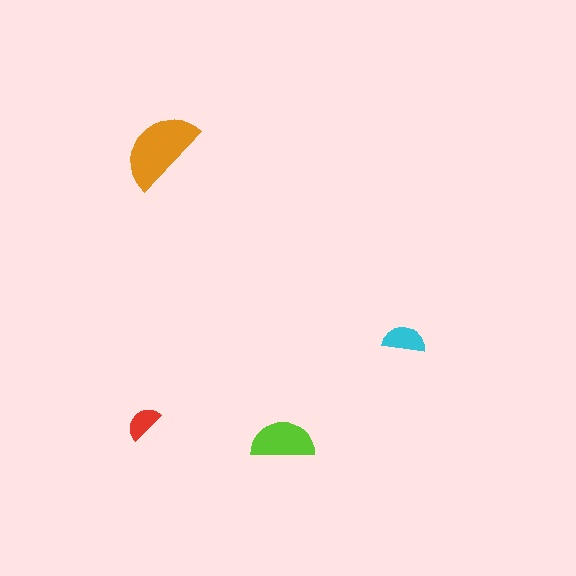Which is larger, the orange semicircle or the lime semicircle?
The orange one.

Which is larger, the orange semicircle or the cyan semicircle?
The orange one.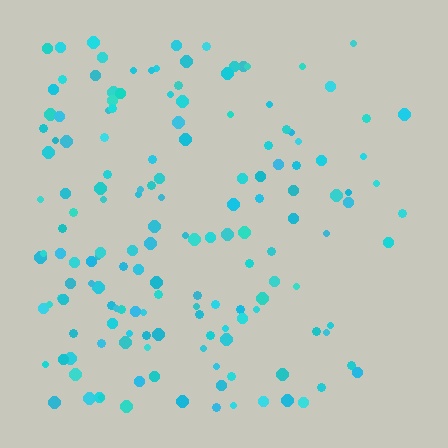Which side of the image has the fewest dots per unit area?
The right.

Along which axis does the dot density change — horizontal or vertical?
Horizontal.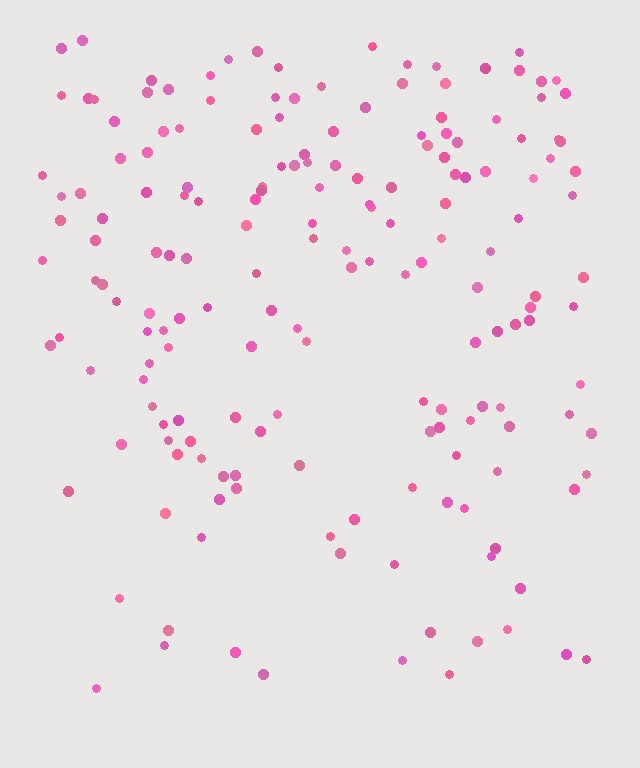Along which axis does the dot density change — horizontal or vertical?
Vertical.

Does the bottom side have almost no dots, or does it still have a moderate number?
Still a moderate number, just noticeably fewer than the top.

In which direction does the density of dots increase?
From bottom to top, with the top side densest.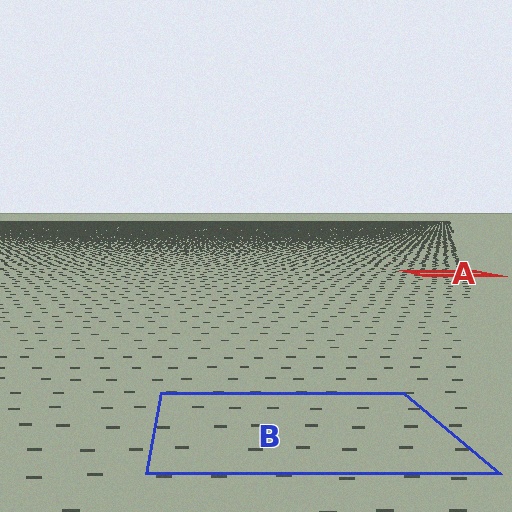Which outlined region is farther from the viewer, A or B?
Region A is farther from the viewer — the texture elements inside it appear smaller and more densely packed.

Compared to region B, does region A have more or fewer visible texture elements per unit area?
Region A has more texture elements per unit area — they are packed more densely because it is farther away.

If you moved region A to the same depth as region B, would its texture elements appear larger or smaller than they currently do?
They would appear larger. At a closer depth, the same texture elements are projected at a bigger on-screen size.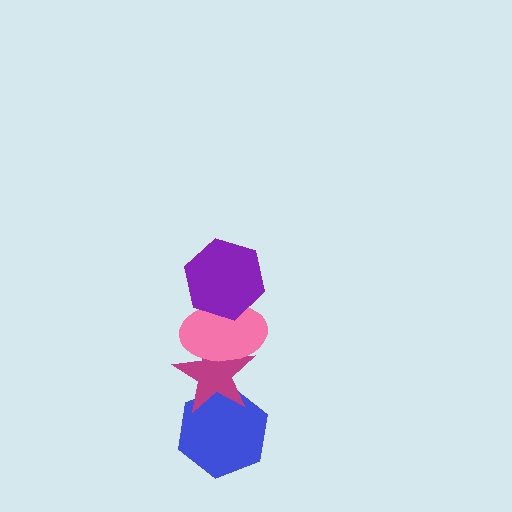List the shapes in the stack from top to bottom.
From top to bottom: the purple hexagon, the pink ellipse, the magenta star, the blue hexagon.